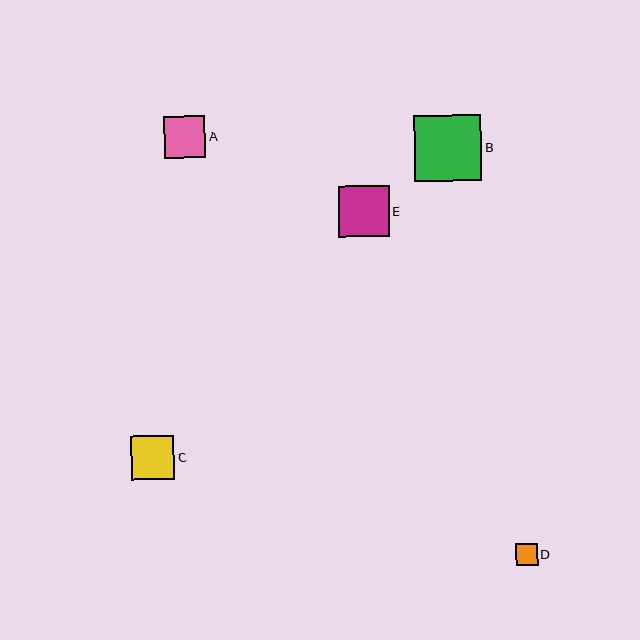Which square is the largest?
Square B is the largest with a size of approximately 67 pixels.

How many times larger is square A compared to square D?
Square A is approximately 1.9 times the size of square D.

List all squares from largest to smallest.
From largest to smallest: B, E, C, A, D.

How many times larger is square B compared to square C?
Square B is approximately 1.5 times the size of square C.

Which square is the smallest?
Square D is the smallest with a size of approximately 22 pixels.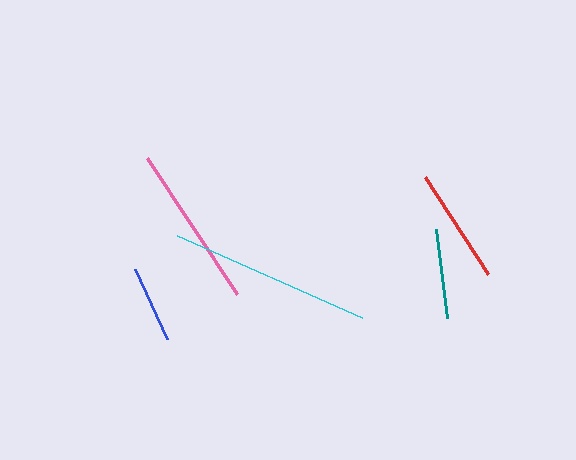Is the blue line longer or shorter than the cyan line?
The cyan line is longer than the blue line.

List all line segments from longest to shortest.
From longest to shortest: cyan, pink, red, teal, blue.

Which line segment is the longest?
The cyan line is the longest at approximately 202 pixels.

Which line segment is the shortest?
The blue line is the shortest at approximately 77 pixels.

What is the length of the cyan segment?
The cyan segment is approximately 202 pixels long.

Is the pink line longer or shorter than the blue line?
The pink line is longer than the blue line.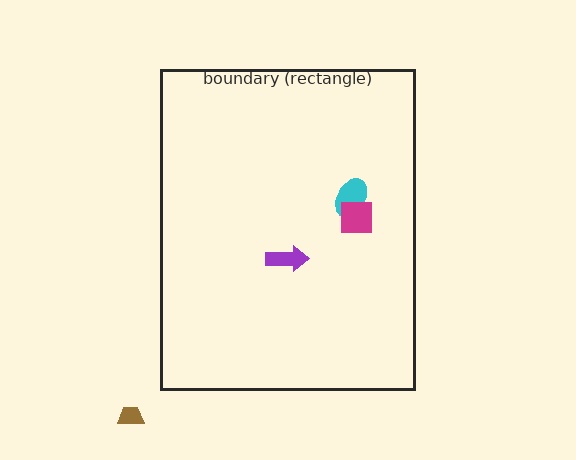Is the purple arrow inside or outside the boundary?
Inside.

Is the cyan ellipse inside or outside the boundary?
Inside.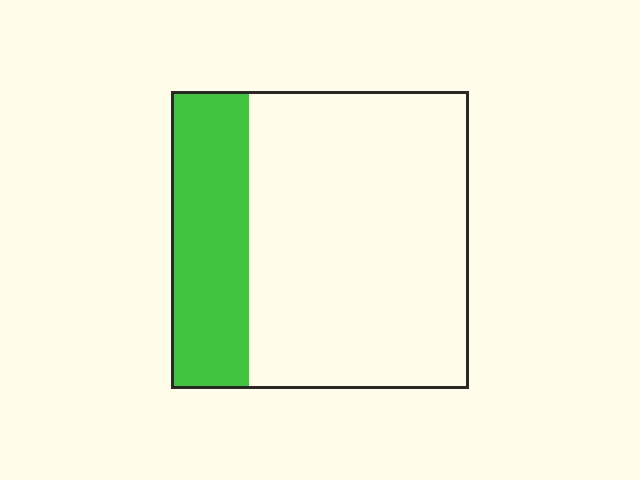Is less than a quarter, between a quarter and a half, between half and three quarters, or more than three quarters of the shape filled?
Between a quarter and a half.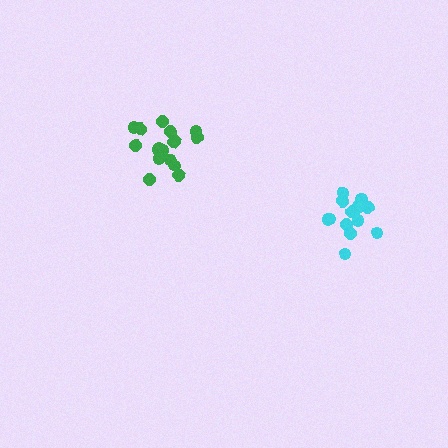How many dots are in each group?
Group 1: 14 dots, Group 2: 17 dots (31 total).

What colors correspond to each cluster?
The clusters are colored: cyan, green.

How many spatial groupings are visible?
There are 2 spatial groupings.